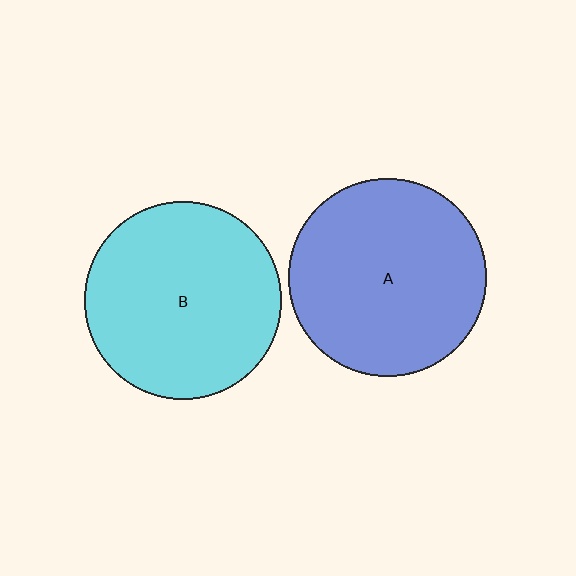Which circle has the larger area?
Circle B (cyan).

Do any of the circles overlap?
No, none of the circles overlap.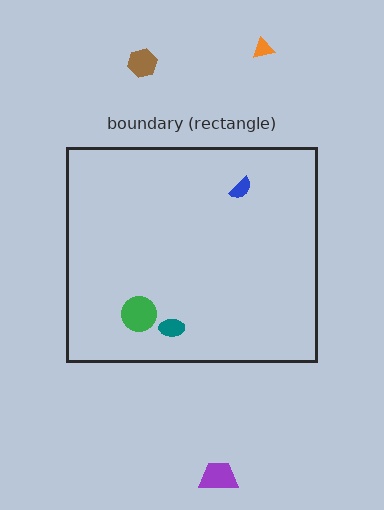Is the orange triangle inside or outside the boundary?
Outside.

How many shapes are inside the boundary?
3 inside, 3 outside.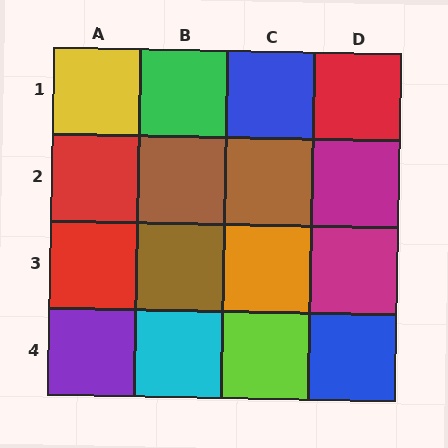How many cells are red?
3 cells are red.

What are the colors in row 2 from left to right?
Red, brown, brown, magenta.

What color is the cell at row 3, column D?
Magenta.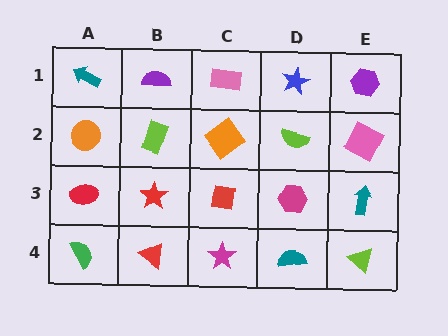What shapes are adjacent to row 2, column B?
A purple semicircle (row 1, column B), a red star (row 3, column B), an orange circle (row 2, column A), an orange diamond (row 2, column C).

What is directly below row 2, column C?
A red square.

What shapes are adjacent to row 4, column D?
A magenta hexagon (row 3, column D), a magenta star (row 4, column C), a lime triangle (row 4, column E).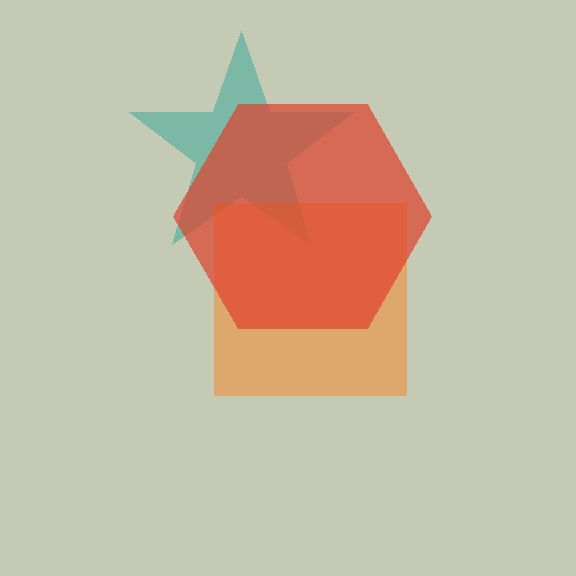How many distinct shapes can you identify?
There are 3 distinct shapes: a teal star, an orange square, a red hexagon.